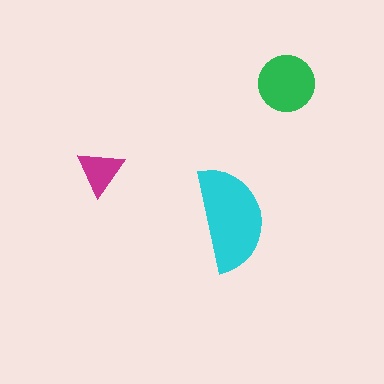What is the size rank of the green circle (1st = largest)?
2nd.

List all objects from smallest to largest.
The magenta triangle, the green circle, the cyan semicircle.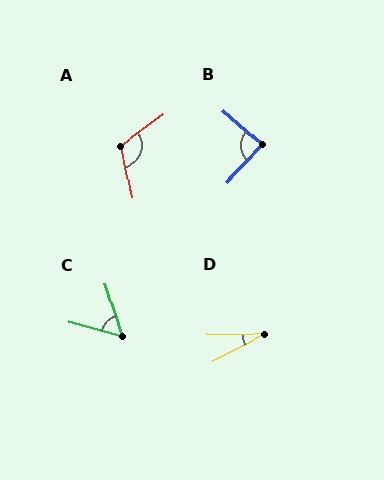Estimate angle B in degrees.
Approximately 86 degrees.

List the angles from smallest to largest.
D (27°), C (57°), B (86°), A (114°).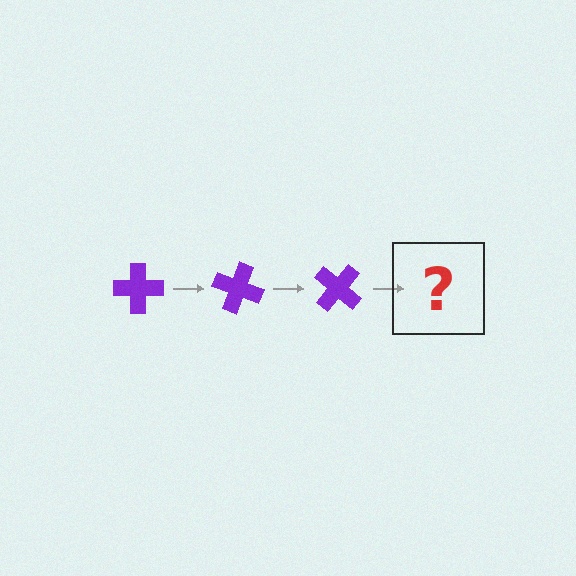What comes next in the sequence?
The next element should be a purple cross rotated 60 degrees.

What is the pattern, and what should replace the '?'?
The pattern is that the cross rotates 20 degrees each step. The '?' should be a purple cross rotated 60 degrees.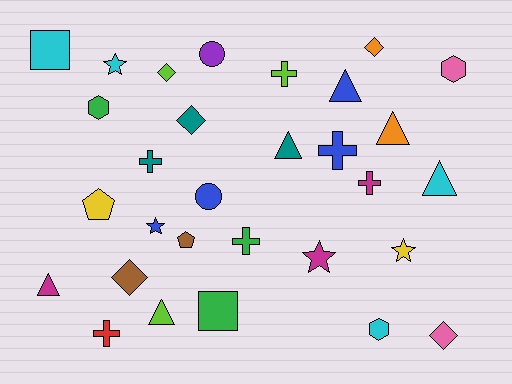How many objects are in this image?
There are 30 objects.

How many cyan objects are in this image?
There are 4 cyan objects.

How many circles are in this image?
There are 2 circles.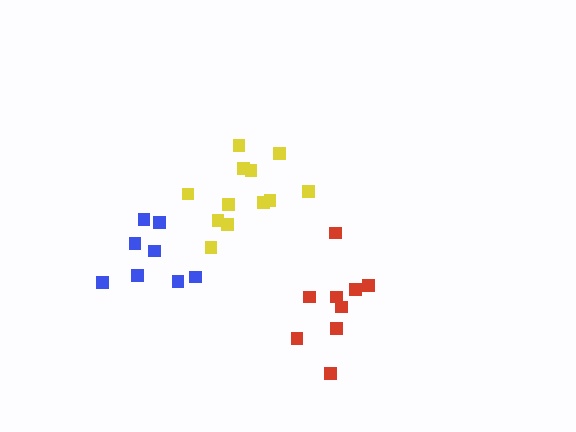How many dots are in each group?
Group 1: 9 dots, Group 2: 8 dots, Group 3: 12 dots (29 total).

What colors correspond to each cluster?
The clusters are colored: red, blue, yellow.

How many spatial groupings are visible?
There are 3 spatial groupings.